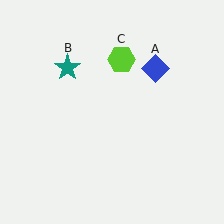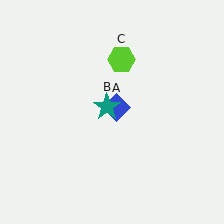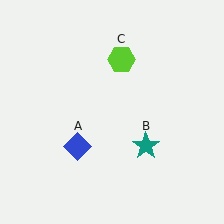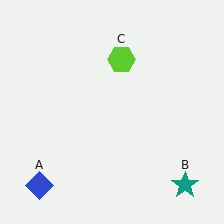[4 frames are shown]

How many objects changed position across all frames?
2 objects changed position: blue diamond (object A), teal star (object B).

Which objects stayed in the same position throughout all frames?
Lime hexagon (object C) remained stationary.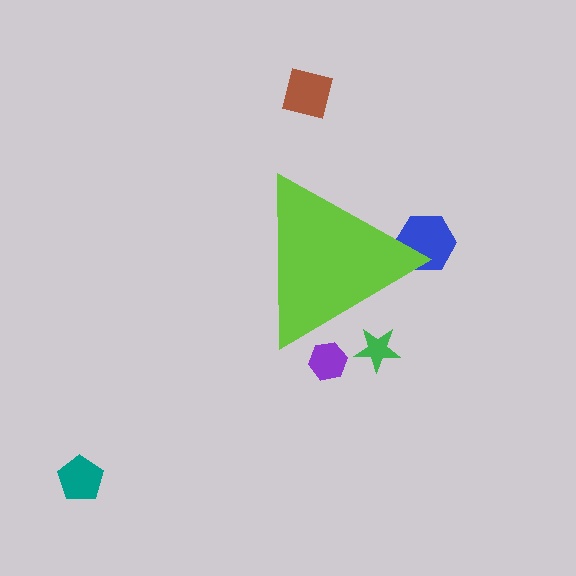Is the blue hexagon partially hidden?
Yes, the blue hexagon is partially hidden behind the lime triangle.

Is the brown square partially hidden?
No, the brown square is fully visible.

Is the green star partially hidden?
Yes, the green star is partially hidden behind the lime triangle.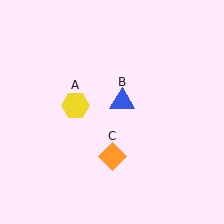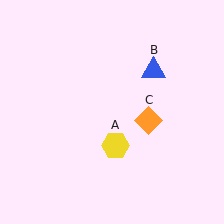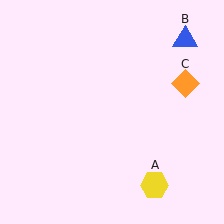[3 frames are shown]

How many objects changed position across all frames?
3 objects changed position: yellow hexagon (object A), blue triangle (object B), orange diamond (object C).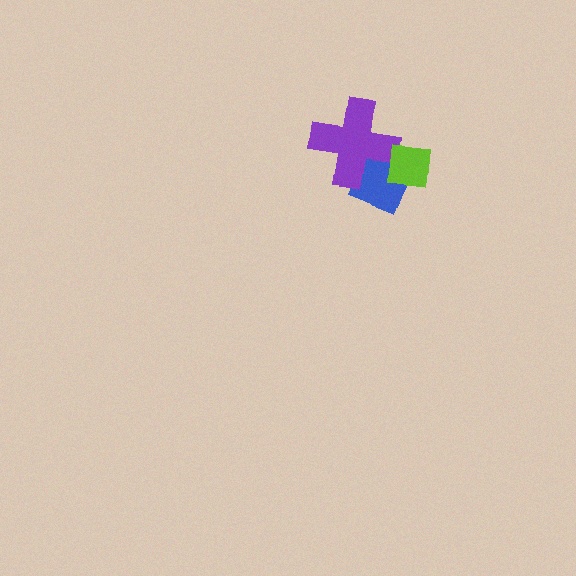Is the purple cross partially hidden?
Yes, it is partially covered by another shape.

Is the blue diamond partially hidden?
Yes, it is partially covered by another shape.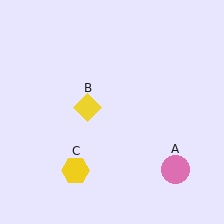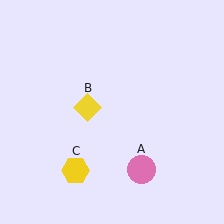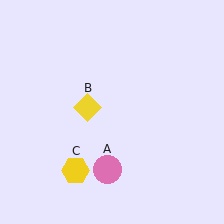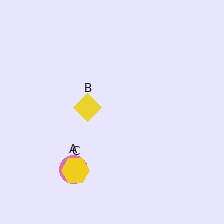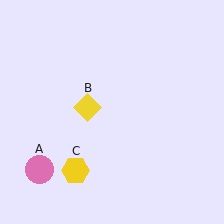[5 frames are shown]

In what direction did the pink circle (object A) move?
The pink circle (object A) moved left.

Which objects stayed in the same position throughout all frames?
Yellow diamond (object B) and yellow hexagon (object C) remained stationary.